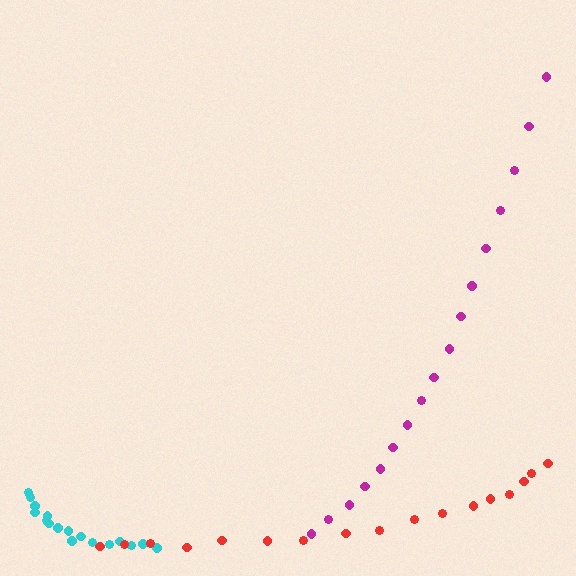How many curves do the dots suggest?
There are 3 distinct paths.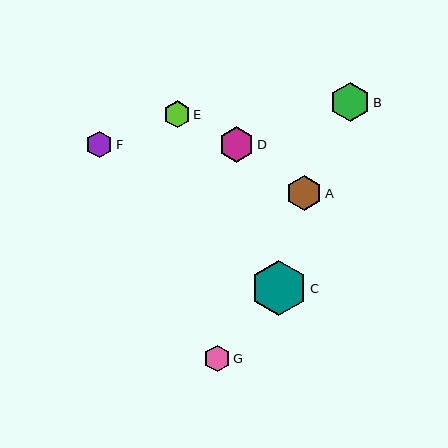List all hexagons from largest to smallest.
From largest to smallest: C, B, A, D, E, G, F.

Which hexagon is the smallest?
Hexagon F is the smallest with a size of approximately 27 pixels.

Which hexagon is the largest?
Hexagon C is the largest with a size of approximately 56 pixels.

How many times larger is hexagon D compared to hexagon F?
Hexagon D is approximately 1.3 times the size of hexagon F.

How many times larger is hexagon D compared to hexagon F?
Hexagon D is approximately 1.3 times the size of hexagon F.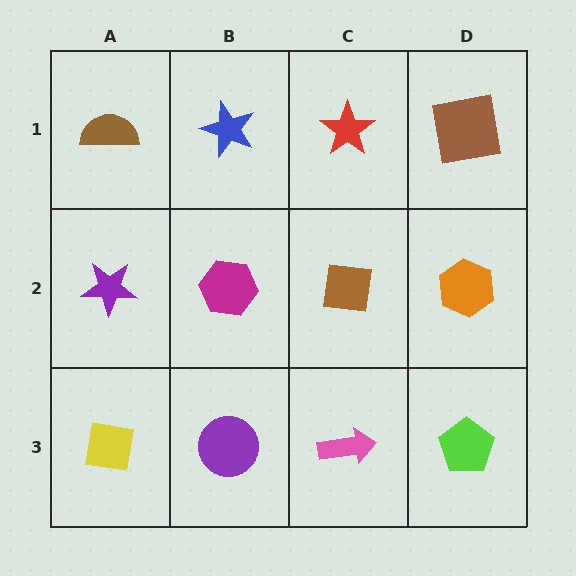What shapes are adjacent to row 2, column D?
A brown square (row 1, column D), a lime pentagon (row 3, column D), a brown square (row 2, column C).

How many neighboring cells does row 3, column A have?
2.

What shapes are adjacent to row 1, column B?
A magenta hexagon (row 2, column B), a brown semicircle (row 1, column A), a red star (row 1, column C).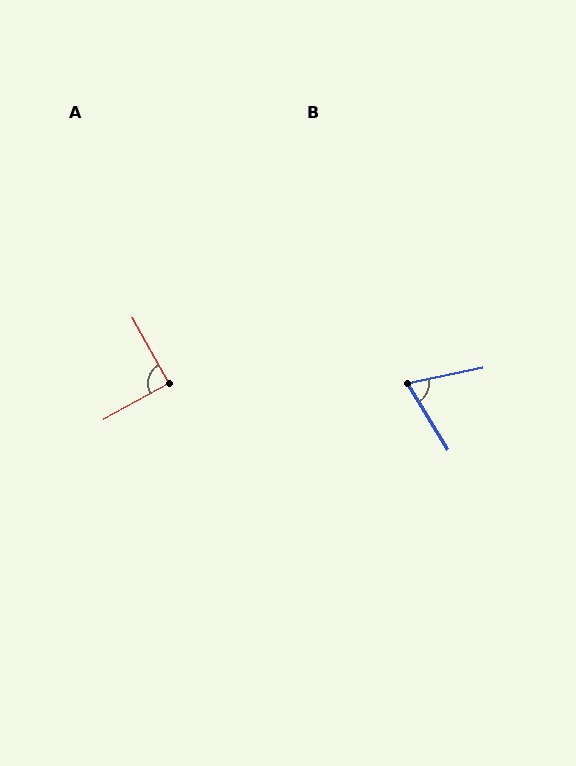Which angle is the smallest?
B, at approximately 71 degrees.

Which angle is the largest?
A, at approximately 91 degrees.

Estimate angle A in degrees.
Approximately 91 degrees.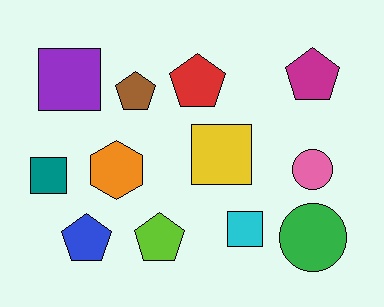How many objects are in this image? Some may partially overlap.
There are 12 objects.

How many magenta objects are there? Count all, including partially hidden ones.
There is 1 magenta object.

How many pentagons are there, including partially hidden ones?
There are 5 pentagons.